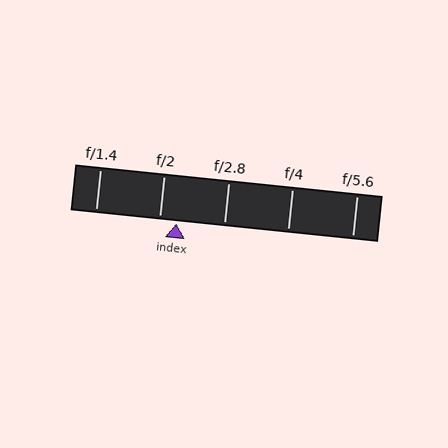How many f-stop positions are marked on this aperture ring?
There are 5 f-stop positions marked.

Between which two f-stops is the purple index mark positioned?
The index mark is between f/2 and f/2.8.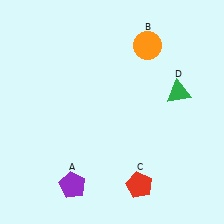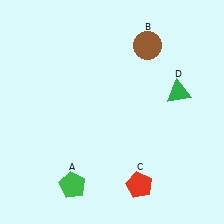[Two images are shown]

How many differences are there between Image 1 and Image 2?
There are 2 differences between the two images.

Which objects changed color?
A changed from purple to green. B changed from orange to brown.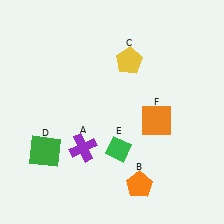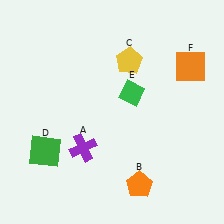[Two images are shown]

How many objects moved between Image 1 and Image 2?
2 objects moved between the two images.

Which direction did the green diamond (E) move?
The green diamond (E) moved up.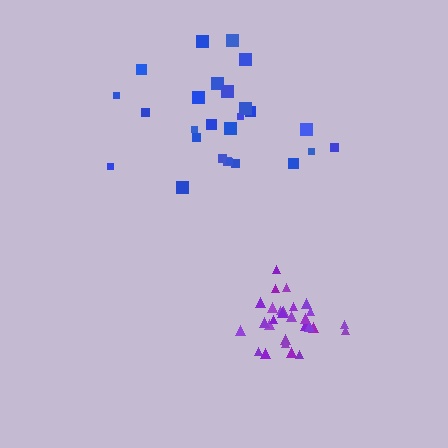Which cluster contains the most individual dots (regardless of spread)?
Purple (28).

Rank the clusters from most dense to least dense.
purple, blue.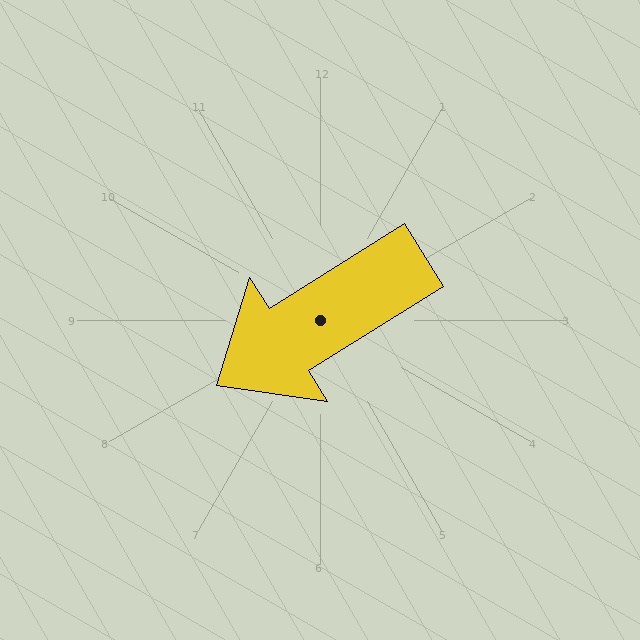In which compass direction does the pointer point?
Southwest.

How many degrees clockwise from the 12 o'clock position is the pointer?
Approximately 238 degrees.